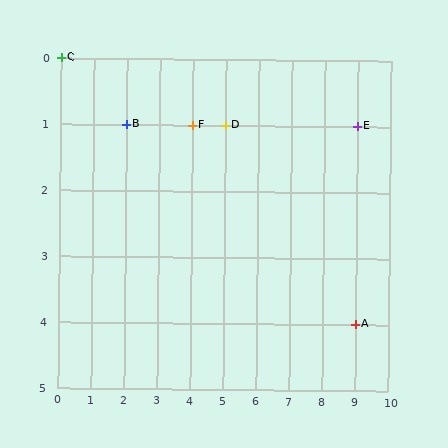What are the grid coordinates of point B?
Point B is at grid coordinates (2, 1).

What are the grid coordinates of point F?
Point F is at grid coordinates (4, 1).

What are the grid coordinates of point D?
Point D is at grid coordinates (5, 1).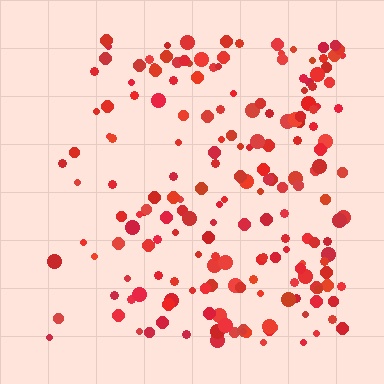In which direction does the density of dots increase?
From left to right, with the right side densest.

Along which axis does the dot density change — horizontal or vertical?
Horizontal.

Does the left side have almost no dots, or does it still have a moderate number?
Still a moderate number, just noticeably fewer than the right.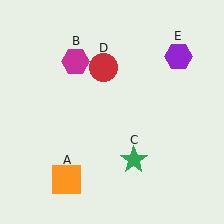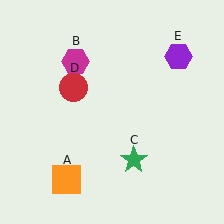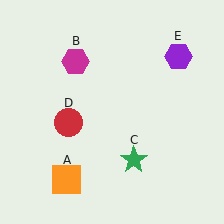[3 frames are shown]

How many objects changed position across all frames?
1 object changed position: red circle (object D).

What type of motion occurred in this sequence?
The red circle (object D) rotated counterclockwise around the center of the scene.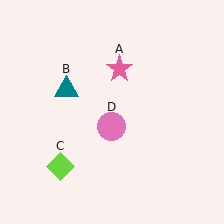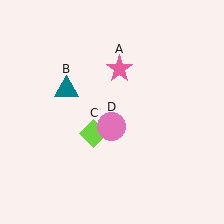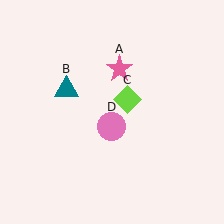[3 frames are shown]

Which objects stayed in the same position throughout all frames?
Pink star (object A) and teal triangle (object B) and pink circle (object D) remained stationary.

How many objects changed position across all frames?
1 object changed position: lime diamond (object C).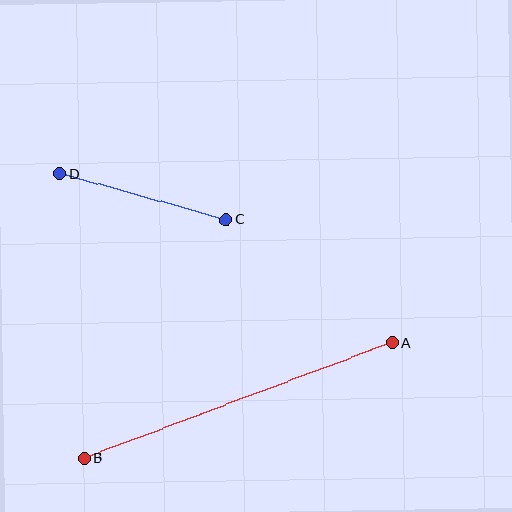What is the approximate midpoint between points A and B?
The midpoint is at approximately (239, 400) pixels.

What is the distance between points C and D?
The distance is approximately 173 pixels.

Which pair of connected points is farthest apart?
Points A and B are farthest apart.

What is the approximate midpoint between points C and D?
The midpoint is at approximately (143, 197) pixels.